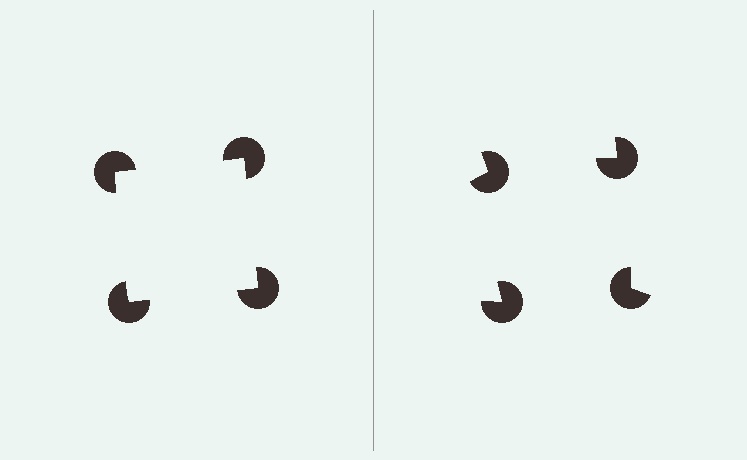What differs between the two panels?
The pac-man discs are positioned identically on both sides; only the wedge orientations differ. On the left they align to a square; on the right they are misaligned.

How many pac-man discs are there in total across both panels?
8 — 4 on each side.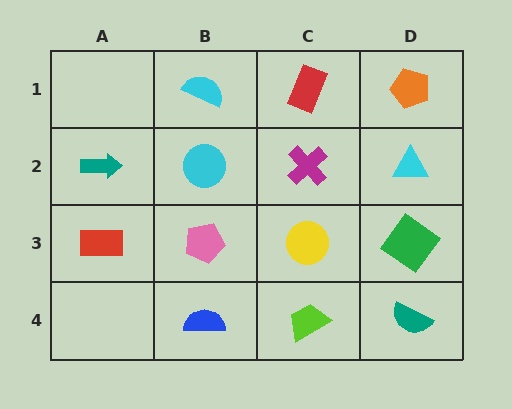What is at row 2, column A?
A teal arrow.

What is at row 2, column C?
A magenta cross.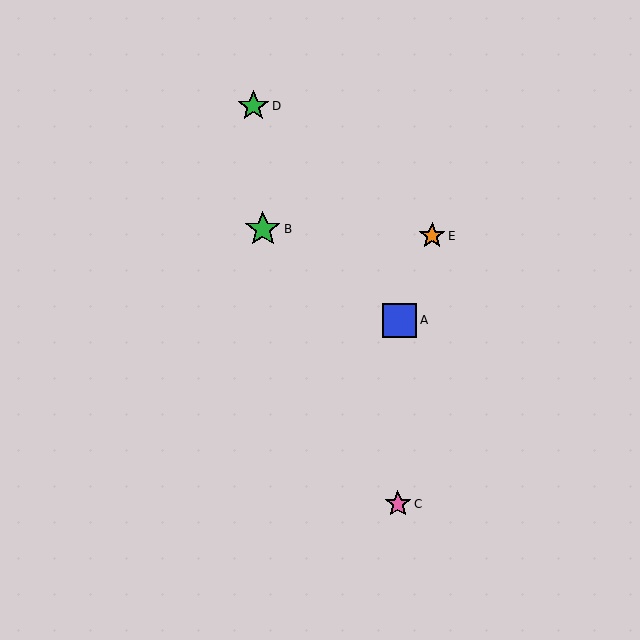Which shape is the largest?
The green star (labeled B) is the largest.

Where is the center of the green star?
The center of the green star is at (263, 229).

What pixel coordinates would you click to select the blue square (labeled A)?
Click at (399, 320) to select the blue square A.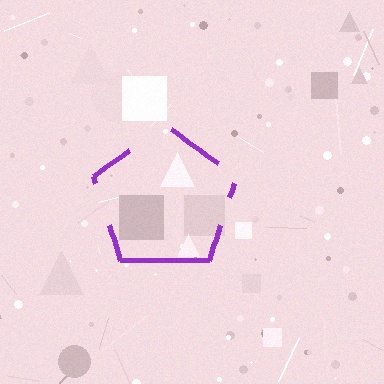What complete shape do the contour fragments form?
The contour fragments form a pentagon.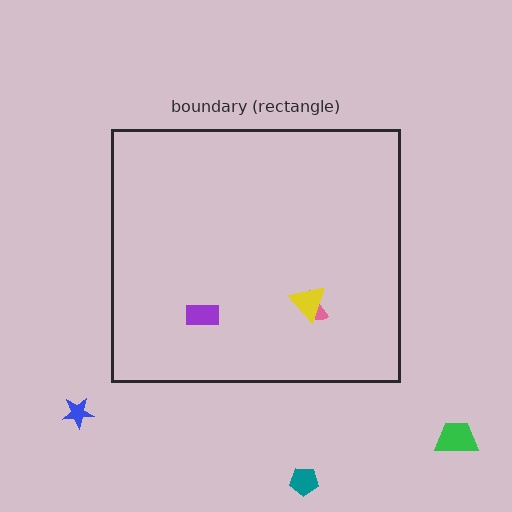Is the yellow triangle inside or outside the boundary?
Inside.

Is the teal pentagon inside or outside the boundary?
Outside.